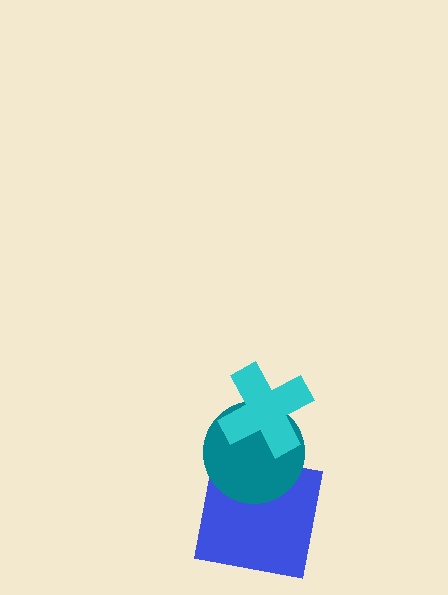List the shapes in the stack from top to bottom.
From top to bottom: the cyan cross, the teal circle, the blue square.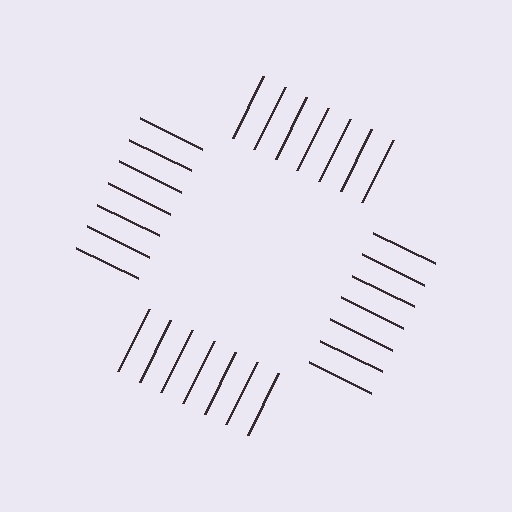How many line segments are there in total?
28 — 7 along each of the 4 edges.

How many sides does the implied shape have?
4 sides — the line-ends trace a square.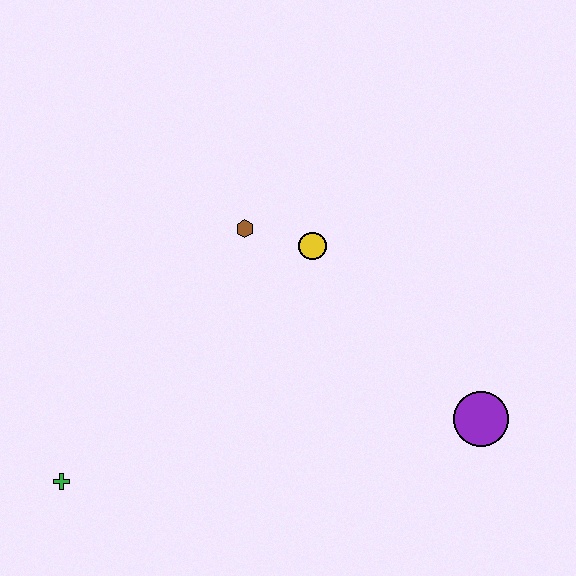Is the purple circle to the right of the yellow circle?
Yes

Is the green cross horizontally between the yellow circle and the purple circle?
No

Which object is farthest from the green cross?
The purple circle is farthest from the green cross.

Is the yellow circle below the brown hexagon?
Yes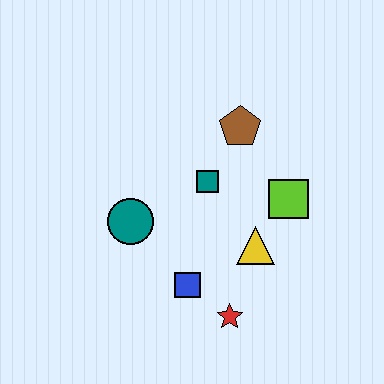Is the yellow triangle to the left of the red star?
No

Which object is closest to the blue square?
The red star is closest to the blue square.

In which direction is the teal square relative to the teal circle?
The teal square is to the right of the teal circle.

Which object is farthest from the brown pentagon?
The red star is farthest from the brown pentagon.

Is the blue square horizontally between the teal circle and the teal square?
Yes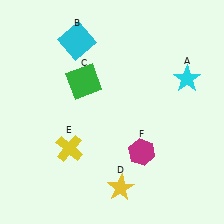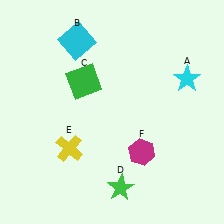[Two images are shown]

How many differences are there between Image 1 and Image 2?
There is 1 difference between the two images.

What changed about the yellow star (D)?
In Image 1, D is yellow. In Image 2, it changed to green.